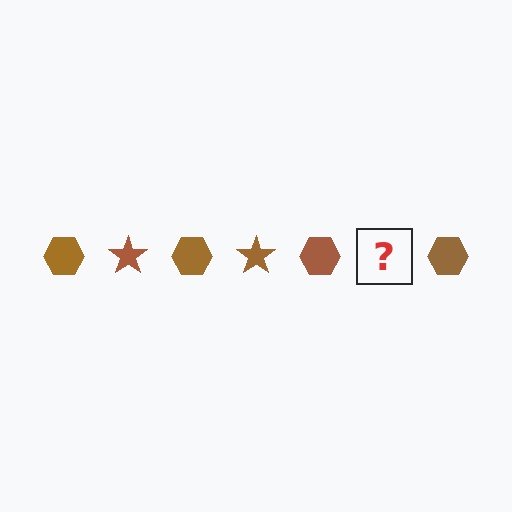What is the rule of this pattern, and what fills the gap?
The rule is that the pattern cycles through hexagon, star shapes in brown. The gap should be filled with a brown star.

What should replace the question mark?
The question mark should be replaced with a brown star.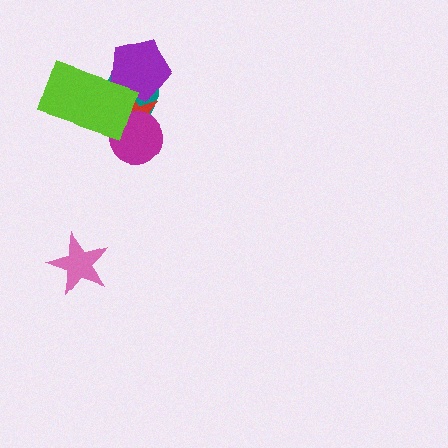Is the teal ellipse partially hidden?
Yes, it is partially covered by another shape.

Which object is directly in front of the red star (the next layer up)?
The magenta circle is directly in front of the red star.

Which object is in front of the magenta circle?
The lime rectangle is in front of the magenta circle.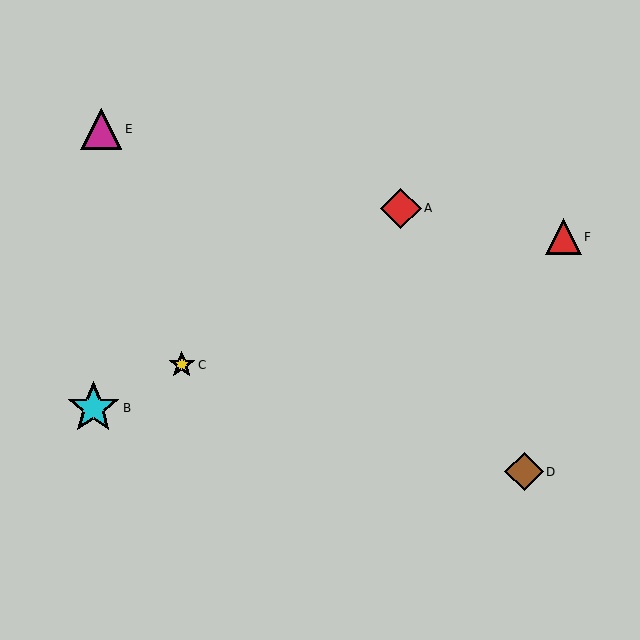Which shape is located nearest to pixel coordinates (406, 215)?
The red diamond (labeled A) at (401, 208) is nearest to that location.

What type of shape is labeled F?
Shape F is a red triangle.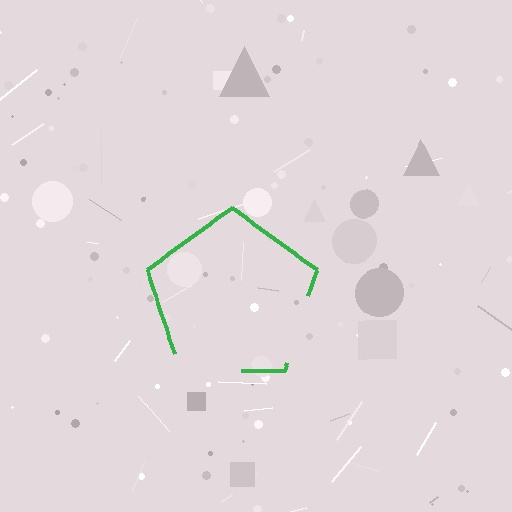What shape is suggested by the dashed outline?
The dashed outline suggests a pentagon.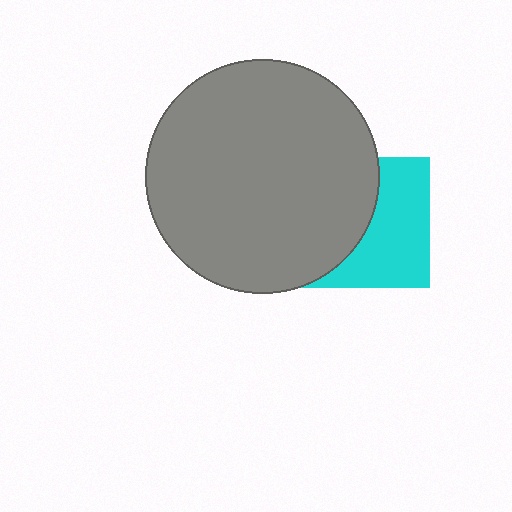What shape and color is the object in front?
The object in front is a gray circle.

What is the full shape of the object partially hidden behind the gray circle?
The partially hidden object is a cyan square.